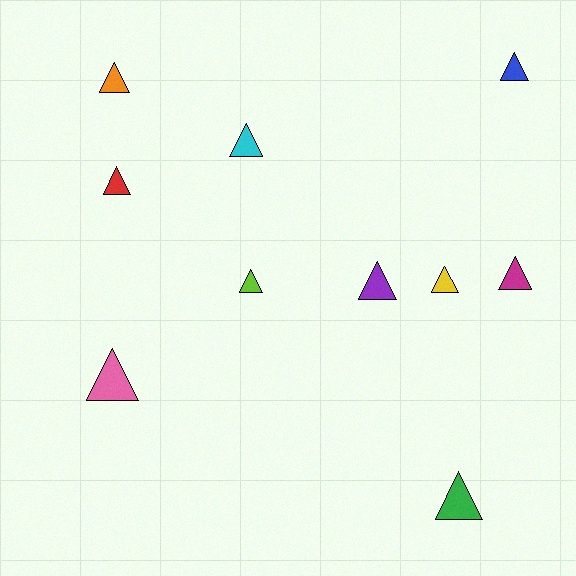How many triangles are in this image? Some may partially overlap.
There are 10 triangles.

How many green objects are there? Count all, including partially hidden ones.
There is 1 green object.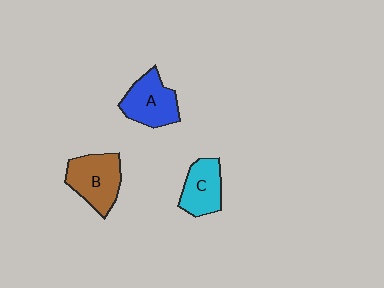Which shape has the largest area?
Shape B (brown).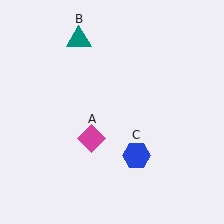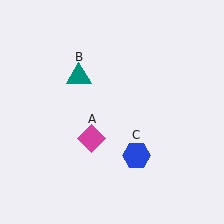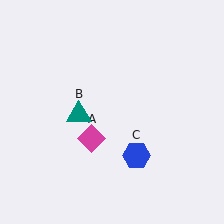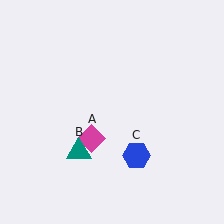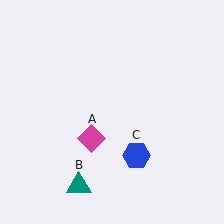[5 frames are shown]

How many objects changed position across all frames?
1 object changed position: teal triangle (object B).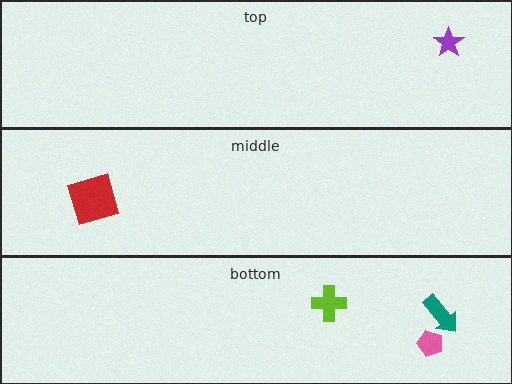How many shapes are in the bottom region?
3.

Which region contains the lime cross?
The bottom region.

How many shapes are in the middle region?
1.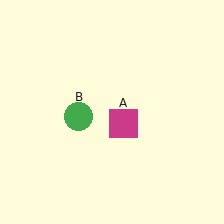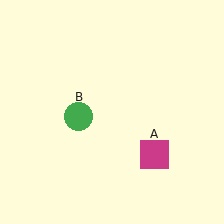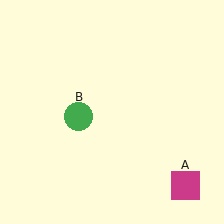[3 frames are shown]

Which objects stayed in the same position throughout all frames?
Green circle (object B) remained stationary.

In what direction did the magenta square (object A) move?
The magenta square (object A) moved down and to the right.